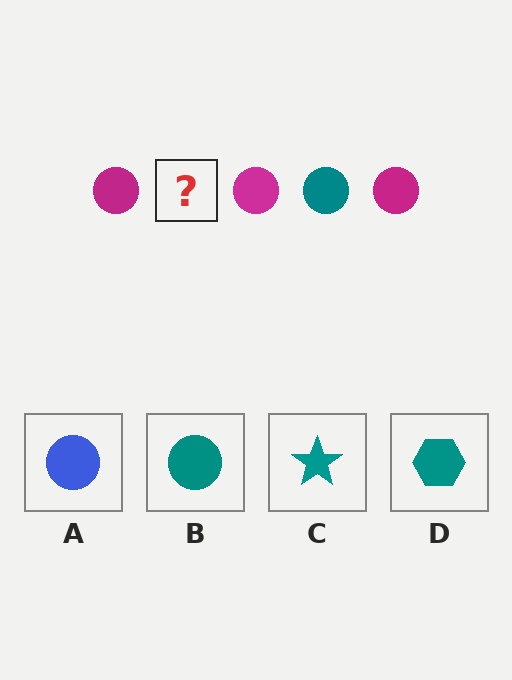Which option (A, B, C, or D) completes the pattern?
B.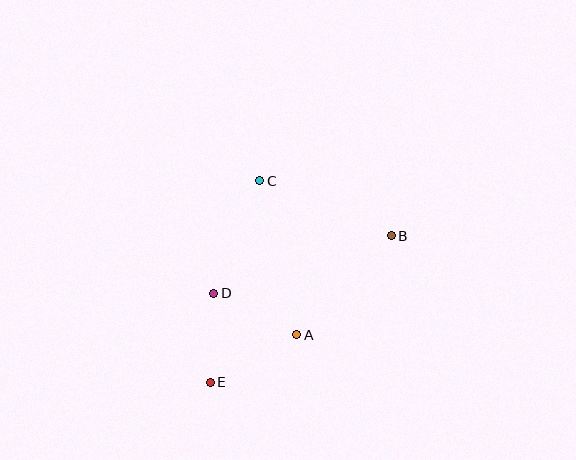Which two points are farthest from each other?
Points B and E are farthest from each other.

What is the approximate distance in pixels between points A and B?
The distance between A and B is approximately 137 pixels.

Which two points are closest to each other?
Points D and E are closest to each other.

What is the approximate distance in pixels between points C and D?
The distance between C and D is approximately 122 pixels.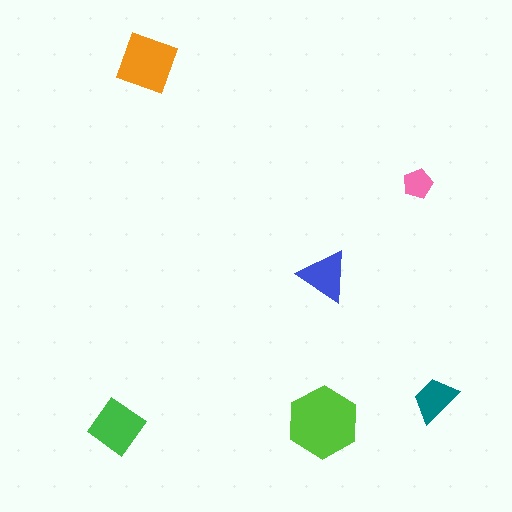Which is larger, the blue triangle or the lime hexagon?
The lime hexagon.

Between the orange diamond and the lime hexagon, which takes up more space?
The lime hexagon.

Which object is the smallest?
The pink pentagon.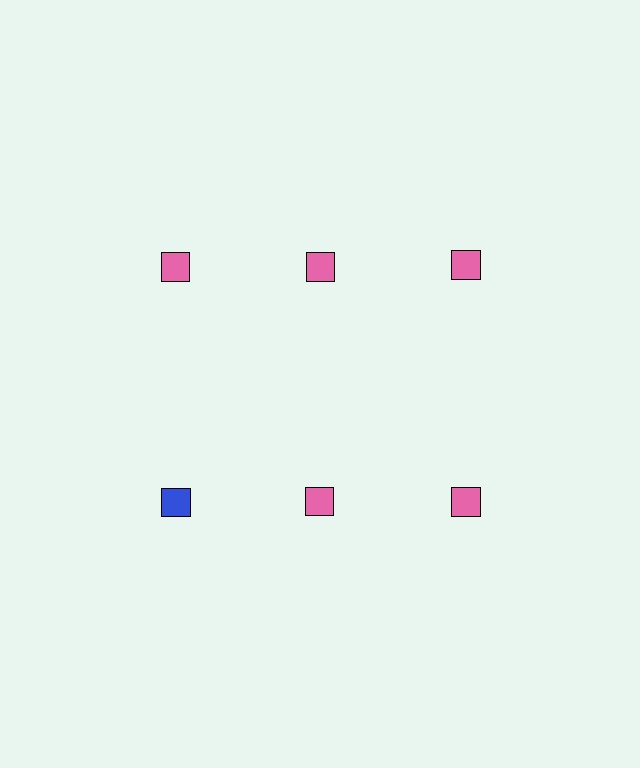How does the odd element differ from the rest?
It has a different color: blue instead of pink.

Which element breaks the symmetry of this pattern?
The blue square in the second row, leftmost column breaks the symmetry. All other shapes are pink squares.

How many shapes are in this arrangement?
There are 6 shapes arranged in a grid pattern.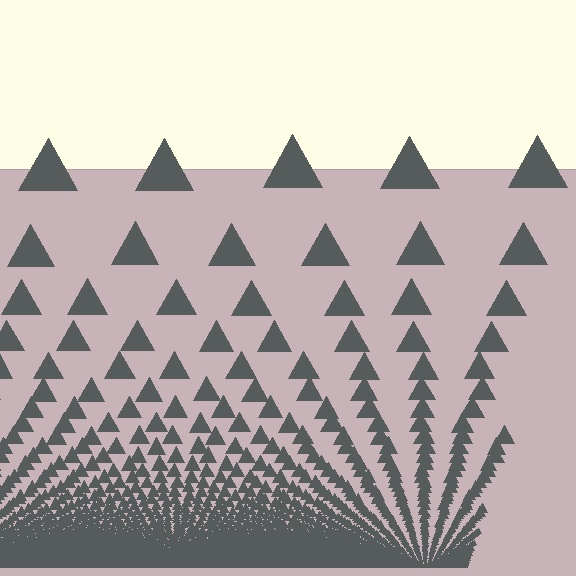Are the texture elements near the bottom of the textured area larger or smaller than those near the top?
Smaller. The gradient is inverted — elements near the bottom are smaller and denser.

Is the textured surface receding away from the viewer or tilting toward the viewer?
The surface appears to tilt toward the viewer. Texture elements get larger and sparser toward the top.